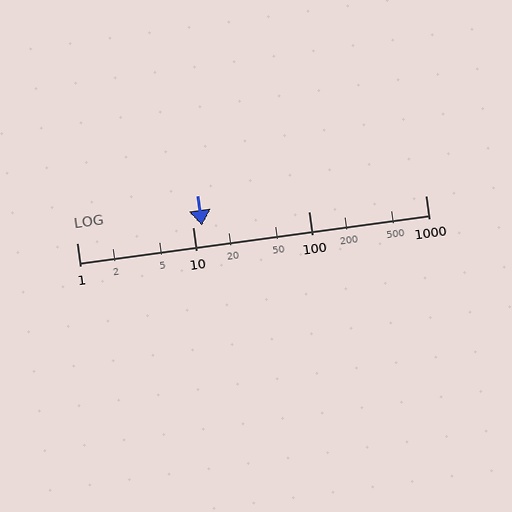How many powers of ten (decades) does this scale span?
The scale spans 3 decades, from 1 to 1000.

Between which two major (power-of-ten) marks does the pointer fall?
The pointer is between 10 and 100.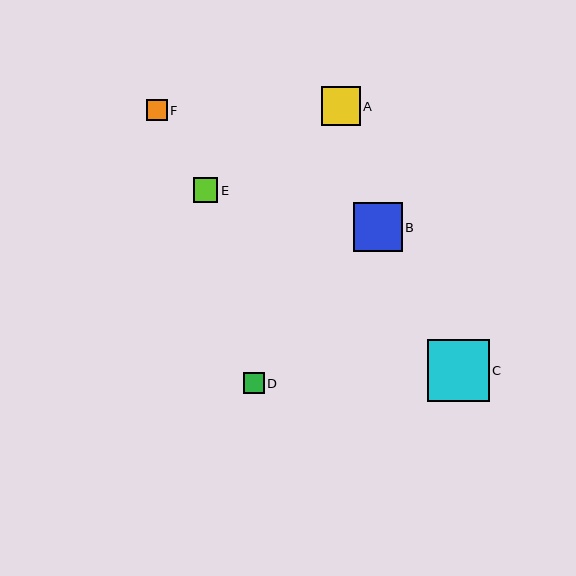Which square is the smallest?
Square D is the smallest with a size of approximately 21 pixels.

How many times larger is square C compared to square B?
Square C is approximately 1.3 times the size of square B.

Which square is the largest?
Square C is the largest with a size of approximately 62 pixels.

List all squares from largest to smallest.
From largest to smallest: C, B, A, E, F, D.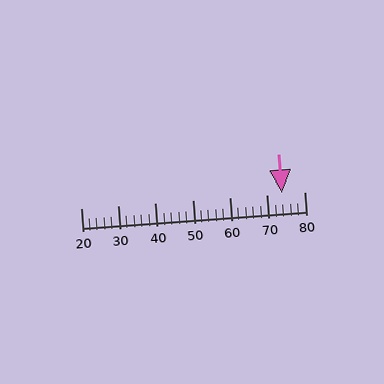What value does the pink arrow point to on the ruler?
The pink arrow points to approximately 74.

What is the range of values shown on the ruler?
The ruler shows values from 20 to 80.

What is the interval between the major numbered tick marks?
The major tick marks are spaced 10 units apart.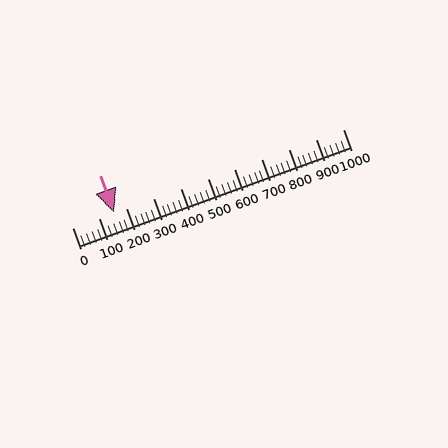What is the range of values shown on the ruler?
The ruler shows values from 0 to 1000.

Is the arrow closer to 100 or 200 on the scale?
The arrow is closer to 200.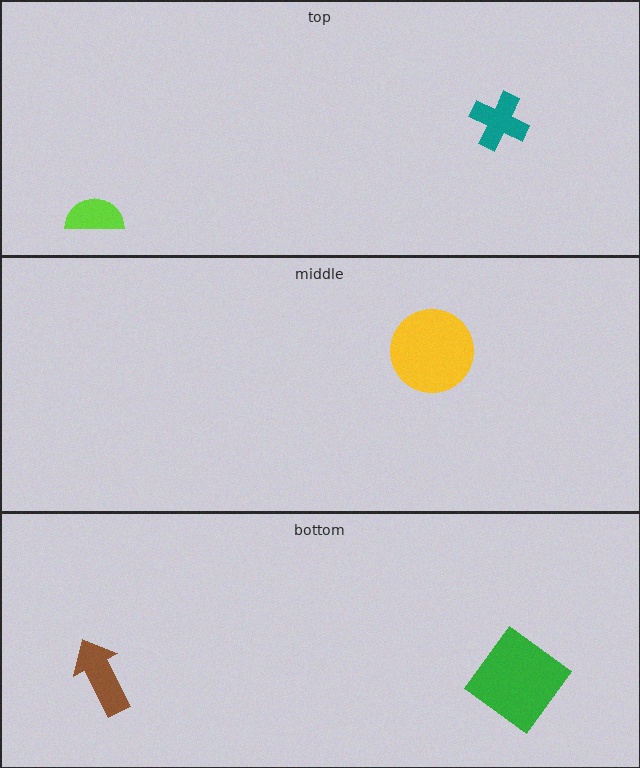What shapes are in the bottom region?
The green diamond, the brown arrow.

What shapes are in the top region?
The lime semicircle, the teal cross.